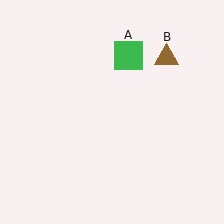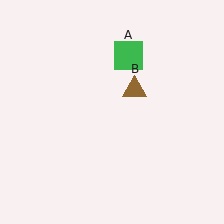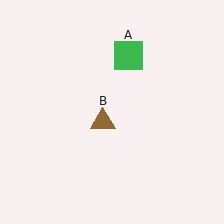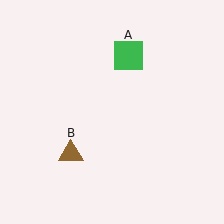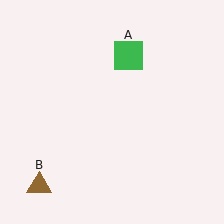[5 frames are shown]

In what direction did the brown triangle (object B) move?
The brown triangle (object B) moved down and to the left.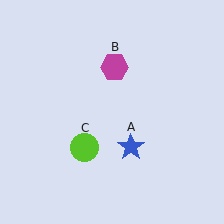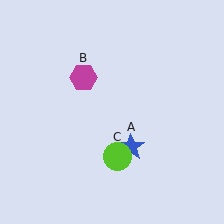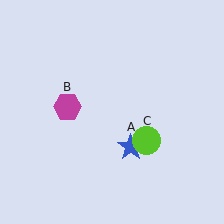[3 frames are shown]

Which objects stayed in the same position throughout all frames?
Blue star (object A) remained stationary.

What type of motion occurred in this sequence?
The magenta hexagon (object B), lime circle (object C) rotated counterclockwise around the center of the scene.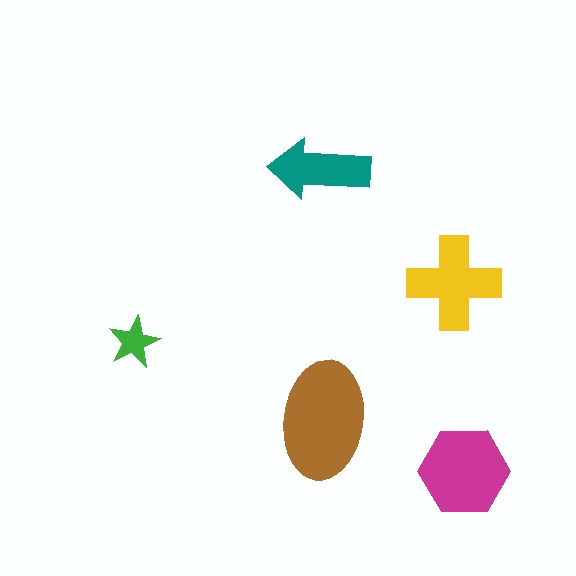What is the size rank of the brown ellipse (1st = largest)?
1st.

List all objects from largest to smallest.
The brown ellipse, the magenta hexagon, the yellow cross, the teal arrow, the green star.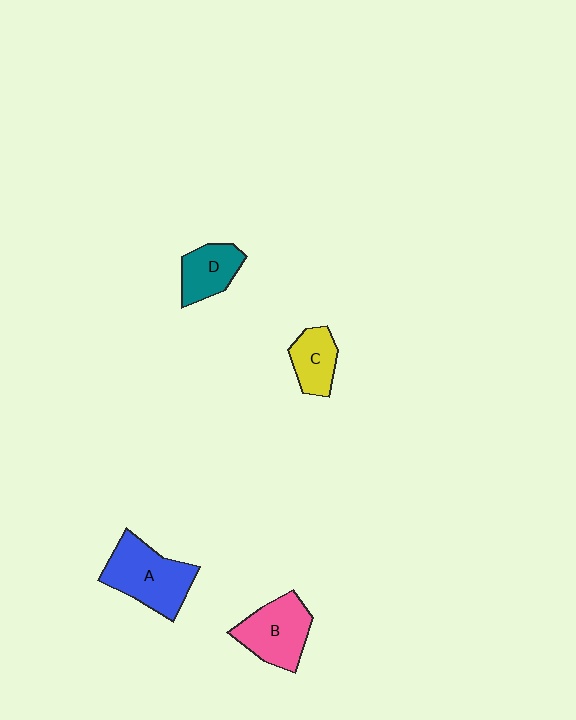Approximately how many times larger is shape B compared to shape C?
Approximately 1.6 times.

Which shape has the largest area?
Shape A (blue).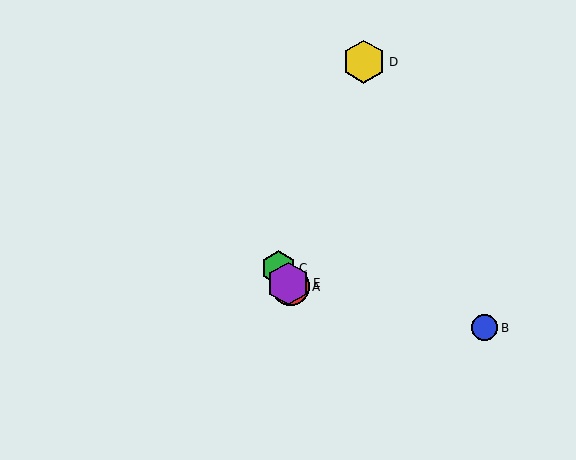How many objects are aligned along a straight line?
3 objects (A, C, E) are aligned along a straight line.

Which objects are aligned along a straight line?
Objects A, C, E are aligned along a straight line.